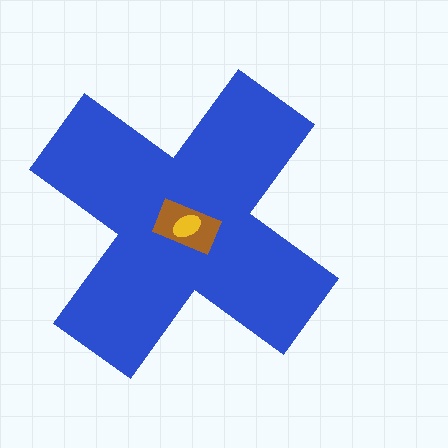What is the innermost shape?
The yellow ellipse.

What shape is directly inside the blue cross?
The brown rectangle.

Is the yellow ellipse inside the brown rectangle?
Yes.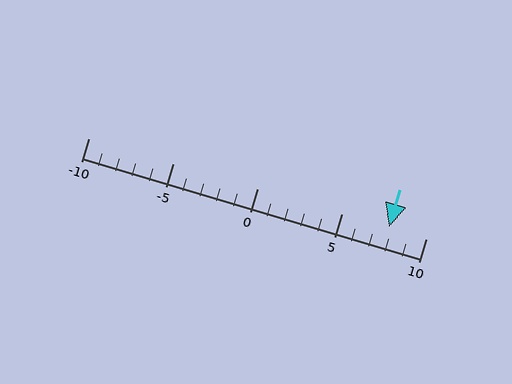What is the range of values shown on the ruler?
The ruler shows values from -10 to 10.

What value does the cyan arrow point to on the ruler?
The cyan arrow points to approximately 8.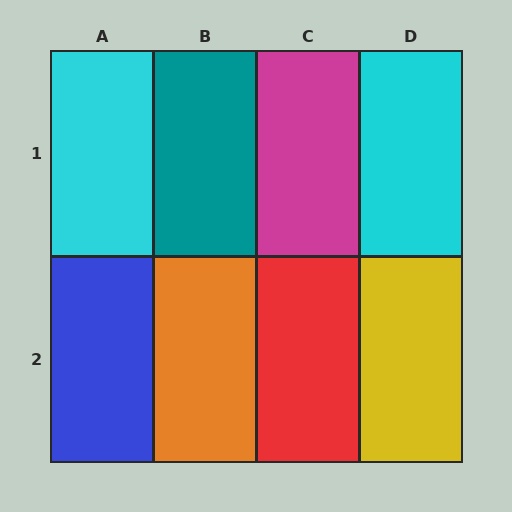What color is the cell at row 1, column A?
Cyan.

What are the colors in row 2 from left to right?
Blue, orange, red, yellow.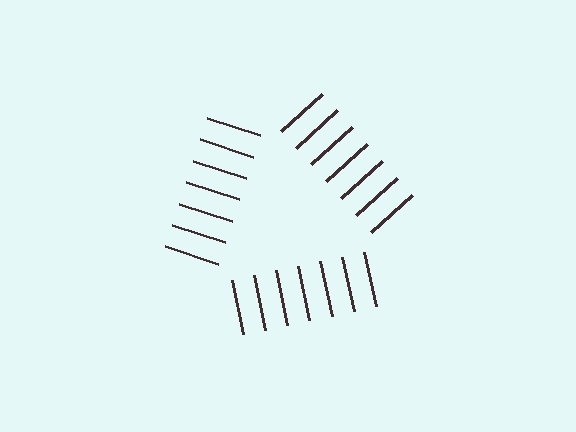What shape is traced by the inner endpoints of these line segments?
An illusory triangle — the line segments terminate on its edges but no continuous stroke is drawn.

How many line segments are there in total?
21 — 7 along each of the 3 edges.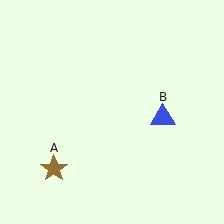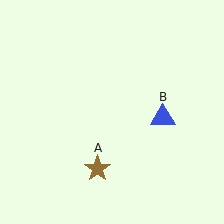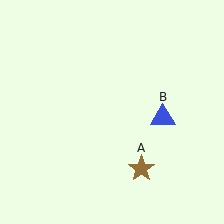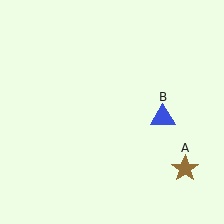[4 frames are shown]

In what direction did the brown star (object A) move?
The brown star (object A) moved right.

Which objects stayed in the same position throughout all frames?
Blue triangle (object B) remained stationary.